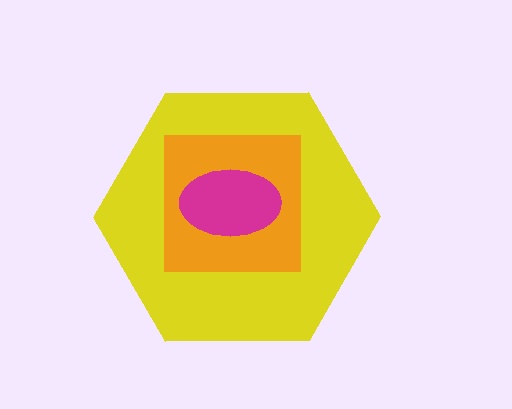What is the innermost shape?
The magenta ellipse.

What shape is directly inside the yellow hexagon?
The orange square.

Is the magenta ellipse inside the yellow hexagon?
Yes.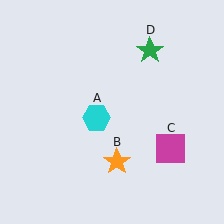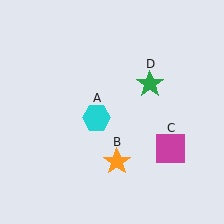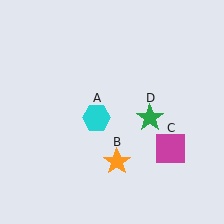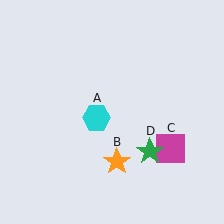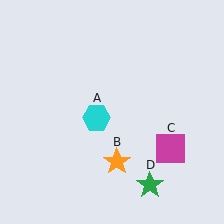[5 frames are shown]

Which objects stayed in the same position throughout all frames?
Cyan hexagon (object A) and orange star (object B) and magenta square (object C) remained stationary.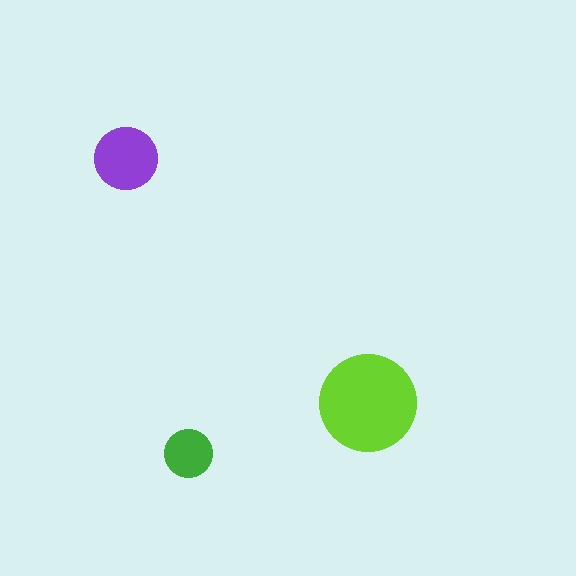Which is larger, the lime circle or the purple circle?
The lime one.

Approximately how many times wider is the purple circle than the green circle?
About 1.5 times wider.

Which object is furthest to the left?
The purple circle is leftmost.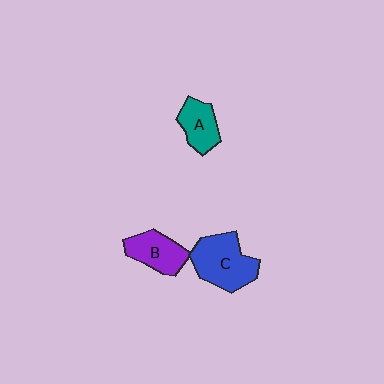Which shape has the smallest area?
Shape A (teal).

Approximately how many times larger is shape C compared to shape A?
Approximately 1.7 times.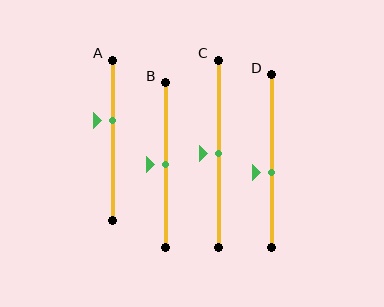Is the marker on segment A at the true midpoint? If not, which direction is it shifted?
No, the marker on segment A is shifted upward by about 12% of the segment length.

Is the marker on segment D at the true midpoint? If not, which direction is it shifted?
No, the marker on segment D is shifted downward by about 7% of the segment length.